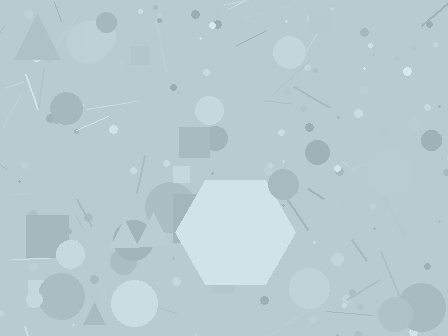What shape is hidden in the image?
A hexagon is hidden in the image.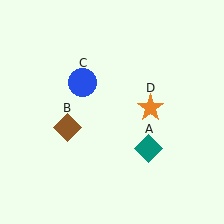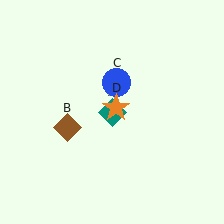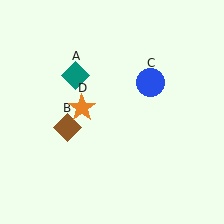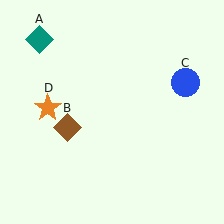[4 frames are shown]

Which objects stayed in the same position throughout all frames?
Brown diamond (object B) remained stationary.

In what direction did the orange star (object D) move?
The orange star (object D) moved left.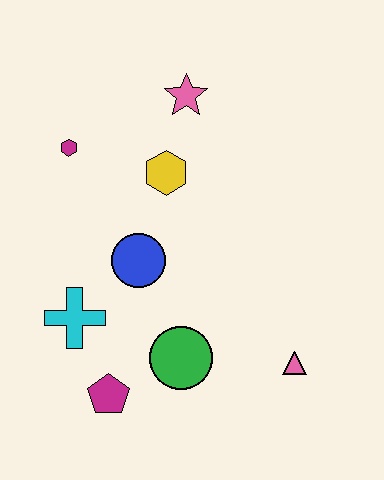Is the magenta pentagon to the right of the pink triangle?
No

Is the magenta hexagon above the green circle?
Yes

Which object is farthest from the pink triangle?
The magenta hexagon is farthest from the pink triangle.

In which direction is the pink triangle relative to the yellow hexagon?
The pink triangle is below the yellow hexagon.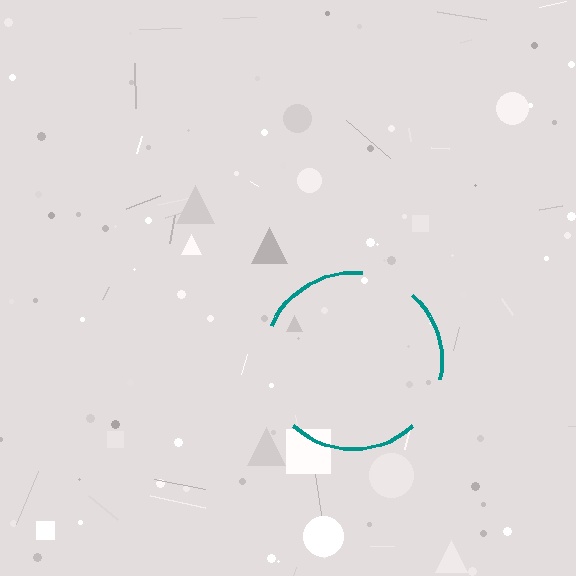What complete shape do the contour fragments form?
The contour fragments form a circle.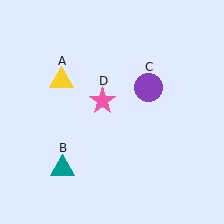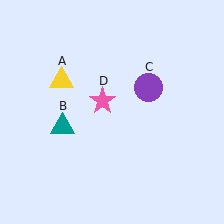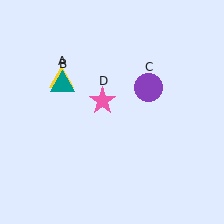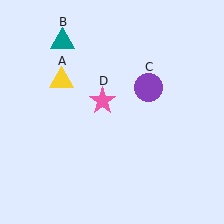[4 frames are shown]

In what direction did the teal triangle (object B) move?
The teal triangle (object B) moved up.